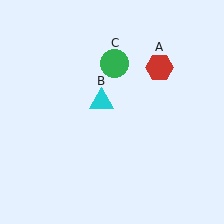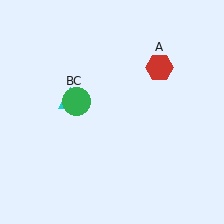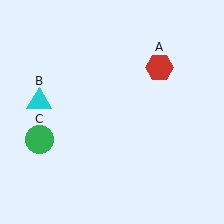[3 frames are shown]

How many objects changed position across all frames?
2 objects changed position: cyan triangle (object B), green circle (object C).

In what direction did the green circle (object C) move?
The green circle (object C) moved down and to the left.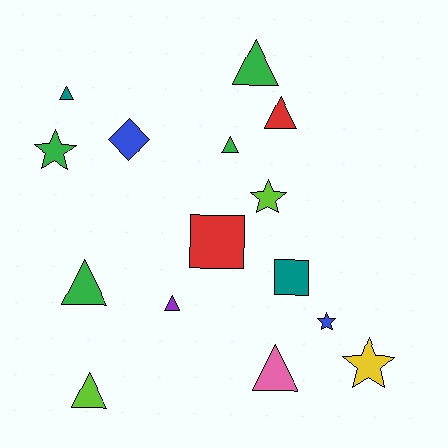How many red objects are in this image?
There are 2 red objects.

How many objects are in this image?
There are 15 objects.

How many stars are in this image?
There are 4 stars.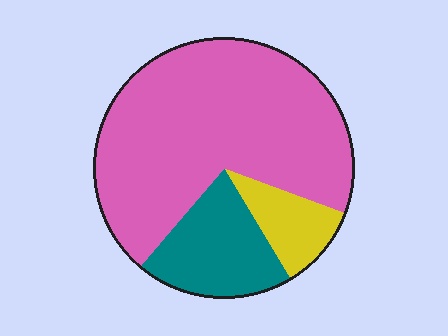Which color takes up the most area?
Pink, at roughly 70%.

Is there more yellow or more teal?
Teal.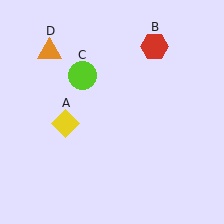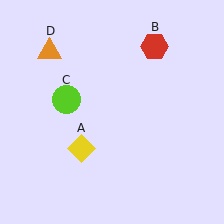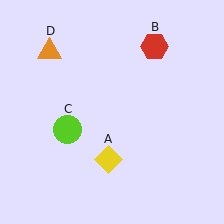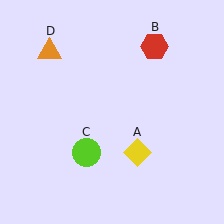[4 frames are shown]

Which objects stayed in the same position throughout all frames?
Red hexagon (object B) and orange triangle (object D) remained stationary.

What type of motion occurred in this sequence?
The yellow diamond (object A), lime circle (object C) rotated counterclockwise around the center of the scene.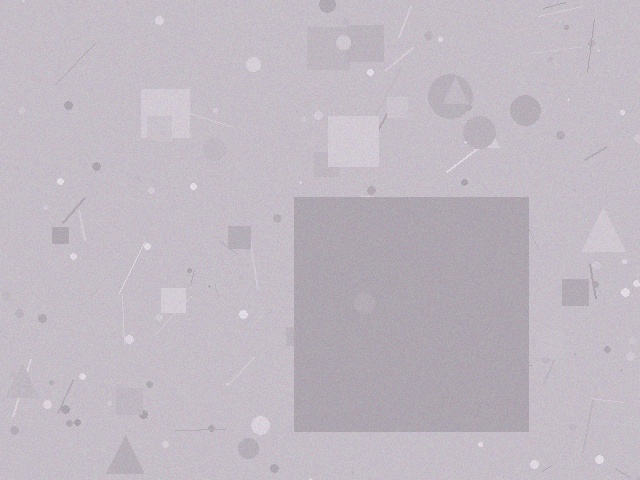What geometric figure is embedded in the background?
A square is embedded in the background.